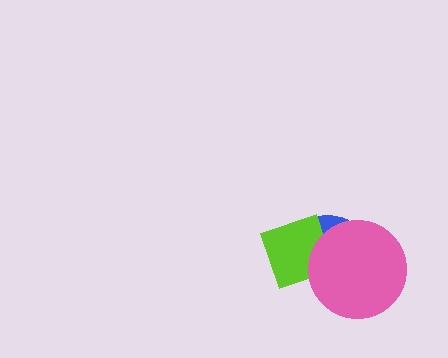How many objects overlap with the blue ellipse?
2 objects overlap with the blue ellipse.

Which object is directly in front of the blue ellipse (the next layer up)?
The lime square is directly in front of the blue ellipse.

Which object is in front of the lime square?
The pink circle is in front of the lime square.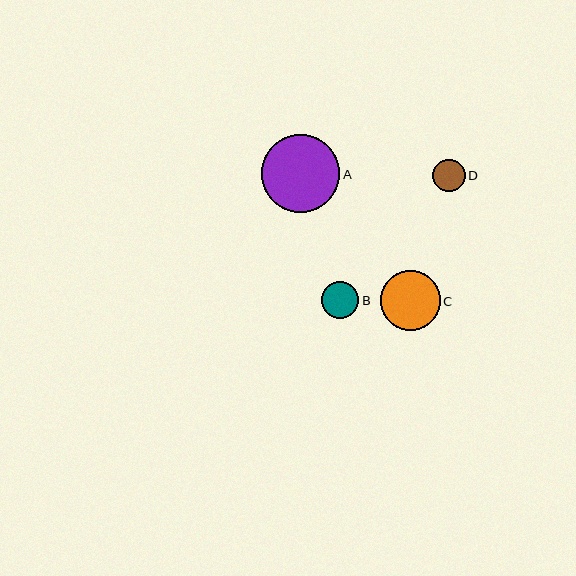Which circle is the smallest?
Circle D is the smallest with a size of approximately 33 pixels.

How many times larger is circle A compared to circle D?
Circle A is approximately 2.4 times the size of circle D.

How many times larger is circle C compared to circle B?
Circle C is approximately 1.6 times the size of circle B.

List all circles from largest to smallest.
From largest to smallest: A, C, B, D.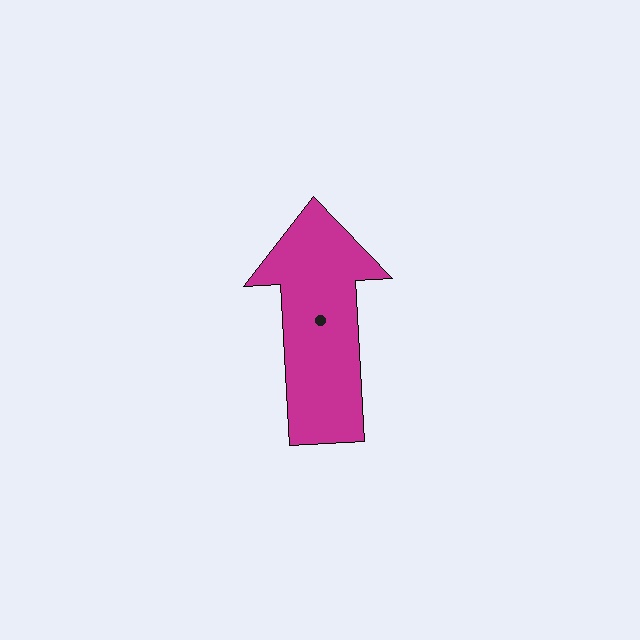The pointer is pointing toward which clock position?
Roughly 12 o'clock.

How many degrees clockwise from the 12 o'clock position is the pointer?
Approximately 357 degrees.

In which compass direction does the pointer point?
North.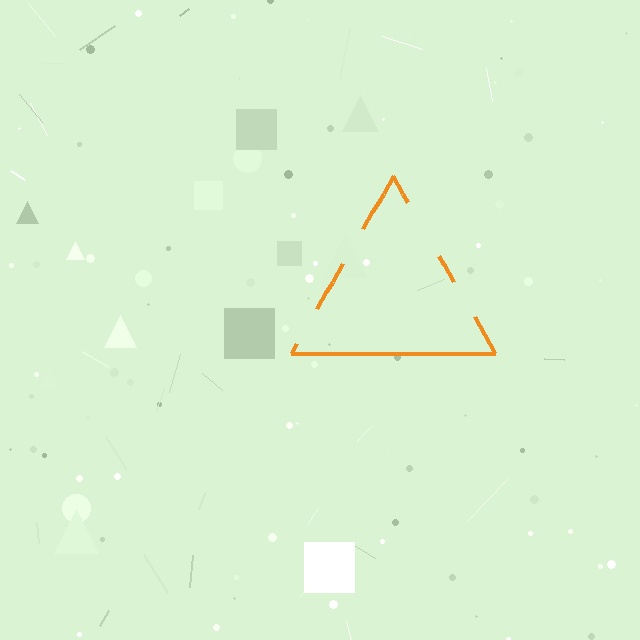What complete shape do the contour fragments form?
The contour fragments form a triangle.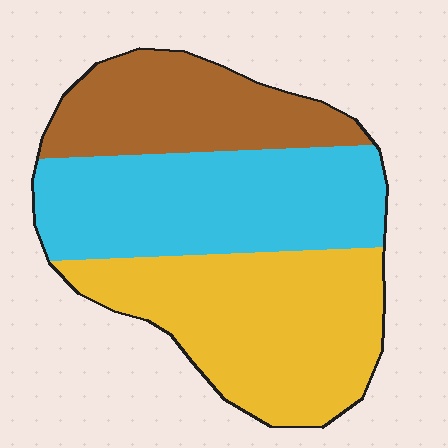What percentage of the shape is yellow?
Yellow covers around 40% of the shape.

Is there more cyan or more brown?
Cyan.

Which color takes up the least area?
Brown, at roughly 25%.